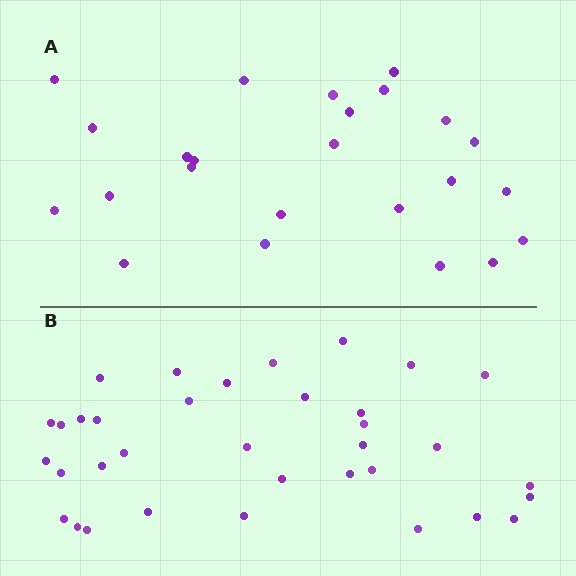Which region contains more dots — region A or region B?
Region B (the bottom region) has more dots.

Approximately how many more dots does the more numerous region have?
Region B has roughly 12 or so more dots than region A.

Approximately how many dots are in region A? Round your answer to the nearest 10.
About 20 dots. (The exact count is 24, which rounds to 20.)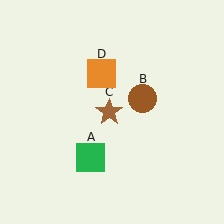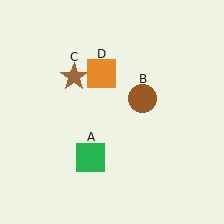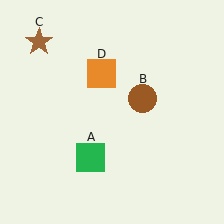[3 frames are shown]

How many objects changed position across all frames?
1 object changed position: brown star (object C).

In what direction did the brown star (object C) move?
The brown star (object C) moved up and to the left.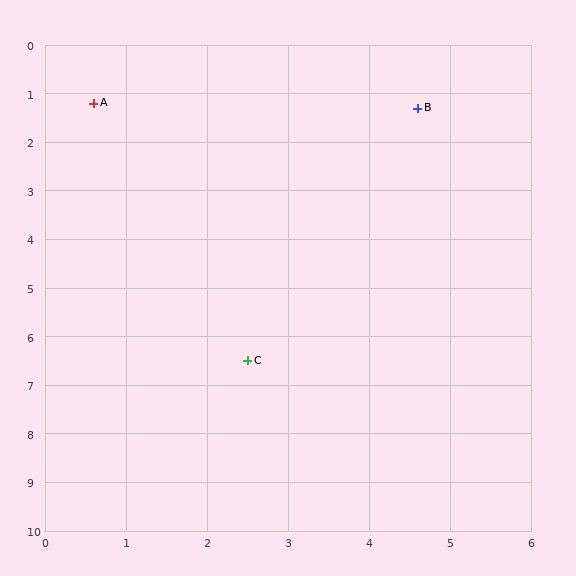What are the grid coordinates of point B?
Point B is at approximately (4.6, 1.3).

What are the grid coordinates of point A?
Point A is at approximately (0.6, 1.2).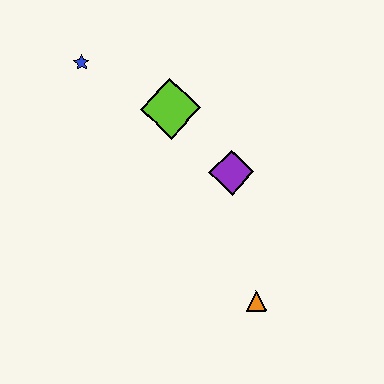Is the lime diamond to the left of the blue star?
No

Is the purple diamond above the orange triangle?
Yes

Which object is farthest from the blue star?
The orange triangle is farthest from the blue star.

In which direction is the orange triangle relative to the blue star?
The orange triangle is below the blue star.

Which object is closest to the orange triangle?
The purple diamond is closest to the orange triangle.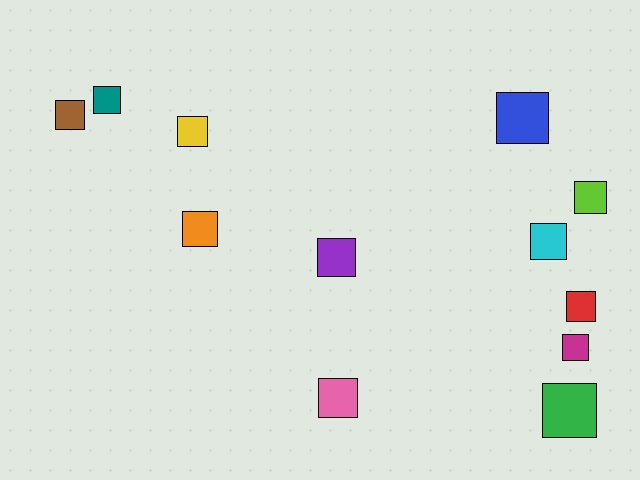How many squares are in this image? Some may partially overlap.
There are 12 squares.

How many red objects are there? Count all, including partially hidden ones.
There is 1 red object.